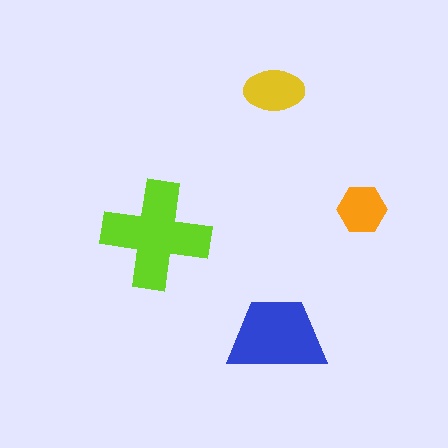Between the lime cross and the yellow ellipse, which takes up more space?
The lime cross.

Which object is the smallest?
The orange hexagon.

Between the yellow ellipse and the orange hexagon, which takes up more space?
The yellow ellipse.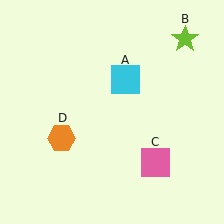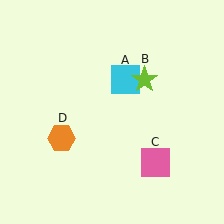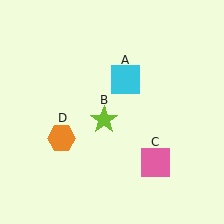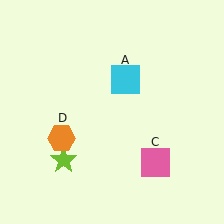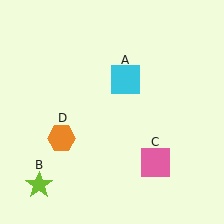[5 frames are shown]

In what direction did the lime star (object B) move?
The lime star (object B) moved down and to the left.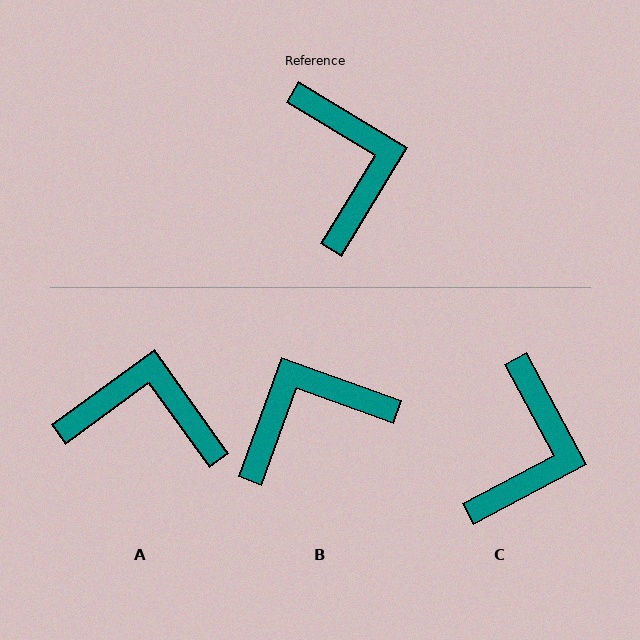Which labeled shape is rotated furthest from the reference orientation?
B, about 101 degrees away.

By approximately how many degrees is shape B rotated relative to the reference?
Approximately 101 degrees counter-clockwise.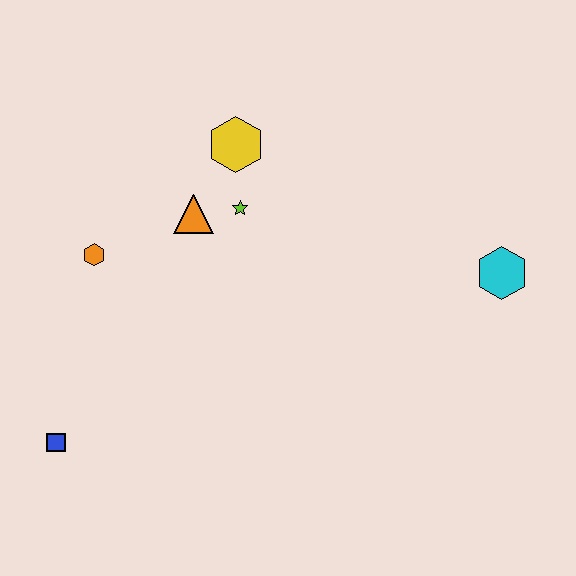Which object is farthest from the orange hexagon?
The cyan hexagon is farthest from the orange hexagon.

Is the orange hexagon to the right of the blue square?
Yes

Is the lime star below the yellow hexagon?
Yes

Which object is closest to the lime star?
The orange triangle is closest to the lime star.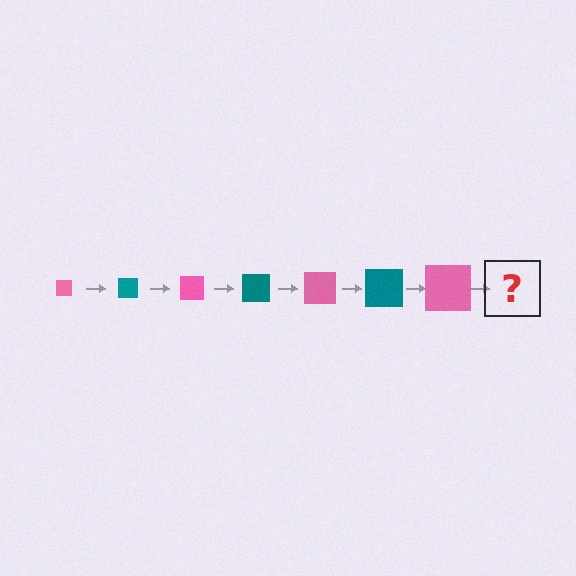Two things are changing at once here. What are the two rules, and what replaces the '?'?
The two rules are that the square grows larger each step and the color cycles through pink and teal. The '?' should be a teal square, larger than the previous one.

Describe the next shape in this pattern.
It should be a teal square, larger than the previous one.